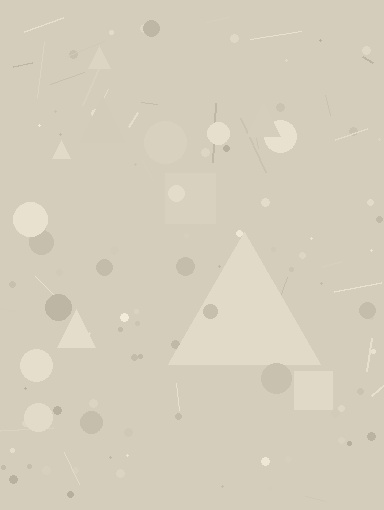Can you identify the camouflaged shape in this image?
The camouflaged shape is a triangle.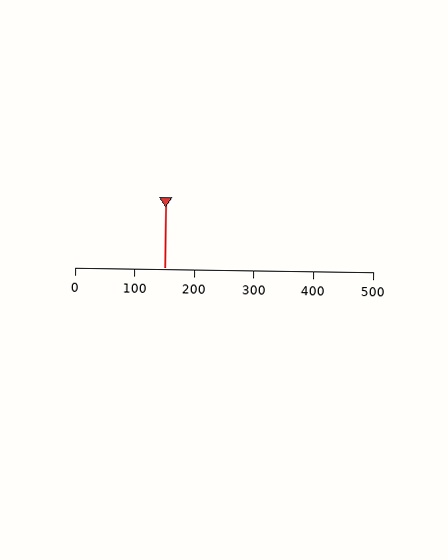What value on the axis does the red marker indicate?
The marker indicates approximately 150.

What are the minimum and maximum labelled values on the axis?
The axis runs from 0 to 500.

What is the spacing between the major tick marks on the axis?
The major ticks are spaced 100 apart.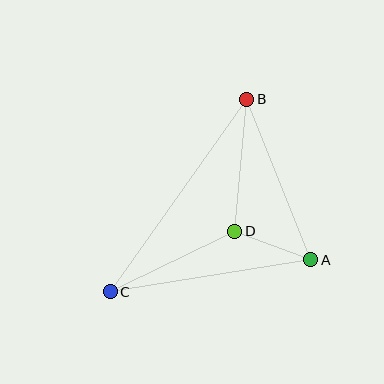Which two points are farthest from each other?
Points B and C are farthest from each other.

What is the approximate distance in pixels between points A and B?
The distance between A and B is approximately 173 pixels.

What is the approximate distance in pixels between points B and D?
The distance between B and D is approximately 133 pixels.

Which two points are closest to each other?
Points A and D are closest to each other.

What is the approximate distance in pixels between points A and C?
The distance between A and C is approximately 203 pixels.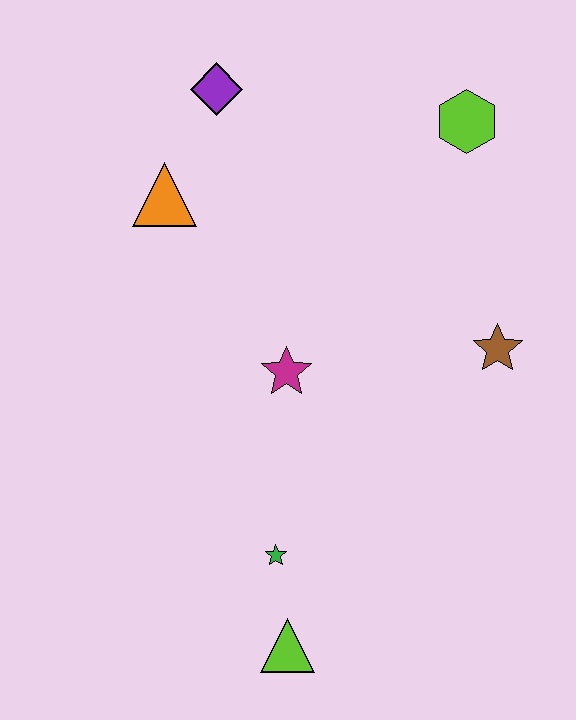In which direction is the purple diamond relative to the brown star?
The purple diamond is to the left of the brown star.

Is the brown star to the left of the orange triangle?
No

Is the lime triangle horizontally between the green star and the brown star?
Yes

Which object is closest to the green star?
The lime triangle is closest to the green star.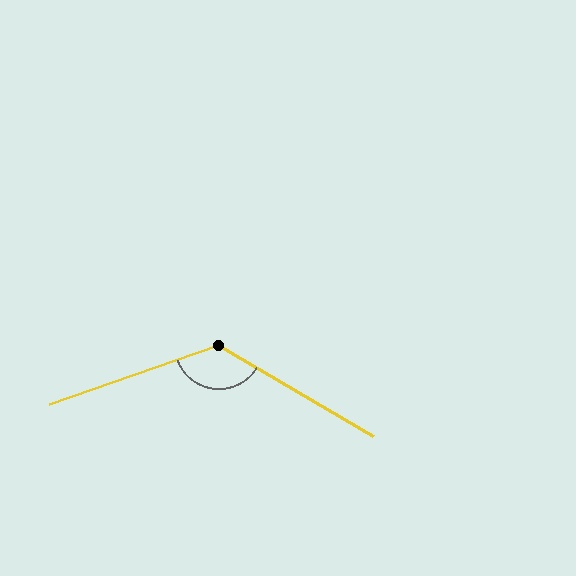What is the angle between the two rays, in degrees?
Approximately 130 degrees.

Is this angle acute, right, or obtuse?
It is obtuse.